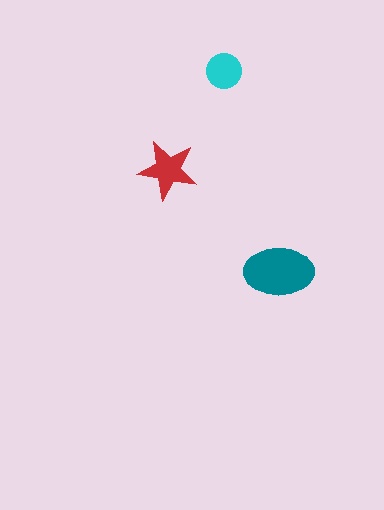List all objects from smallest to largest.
The cyan circle, the red star, the teal ellipse.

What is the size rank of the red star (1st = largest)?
2nd.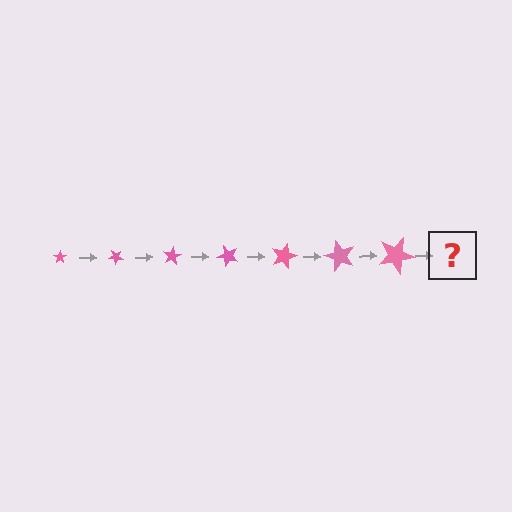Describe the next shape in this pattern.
It should be a star, larger than the previous one and rotated 280 degrees from the start.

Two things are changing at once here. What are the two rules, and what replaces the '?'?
The two rules are that the star grows larger each step and it rotates 40 degrees each step. The '?' should be a star, larger than the previous one and rotated 280 degrees from the start.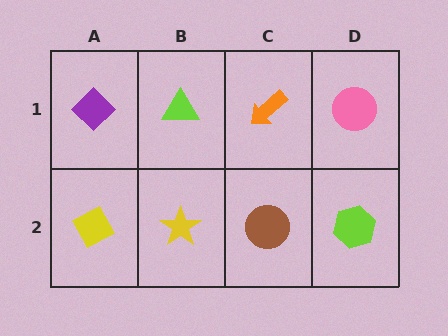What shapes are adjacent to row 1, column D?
A lime hexagon (row 2, column D), an orange arrow (row 1, column C).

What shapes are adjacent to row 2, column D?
A pink circle (row 1, column D), a brown circle (row 2, column C).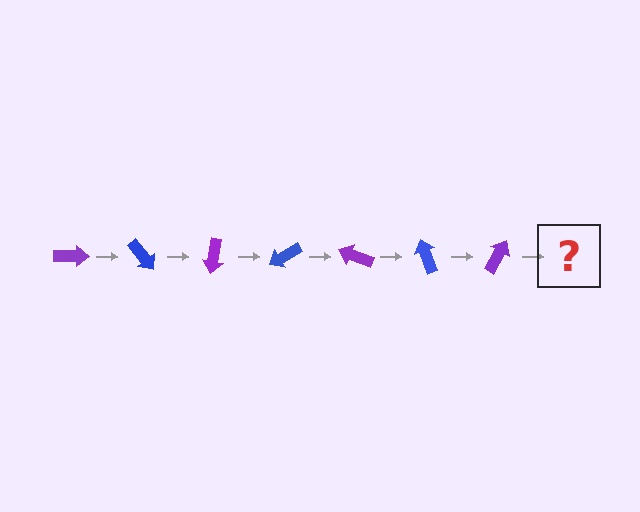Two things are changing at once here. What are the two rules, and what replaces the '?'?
The two rules are that it rotates 50 degrees each step and the color cycles through purple and blue. The '?' should be a blue arrow, rotated 350 degrees from the start.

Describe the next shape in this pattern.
It should be a blue arrow, rotated 350 degrees from the start.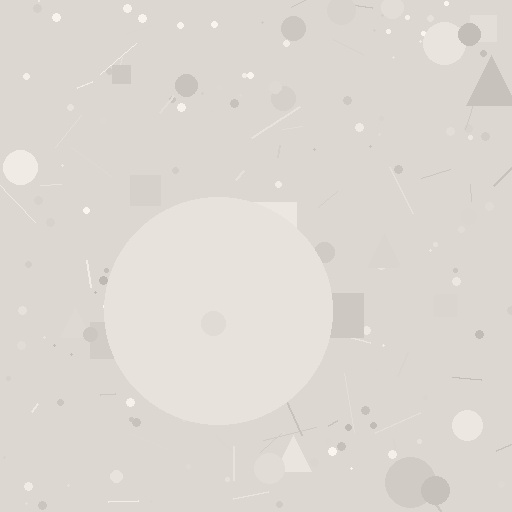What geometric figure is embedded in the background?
A circle is embedded in the background.